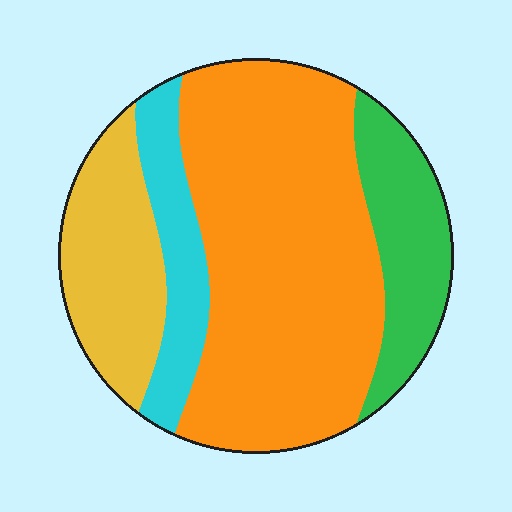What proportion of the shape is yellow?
Yellow covers 18% of the shape.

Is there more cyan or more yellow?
Yellow.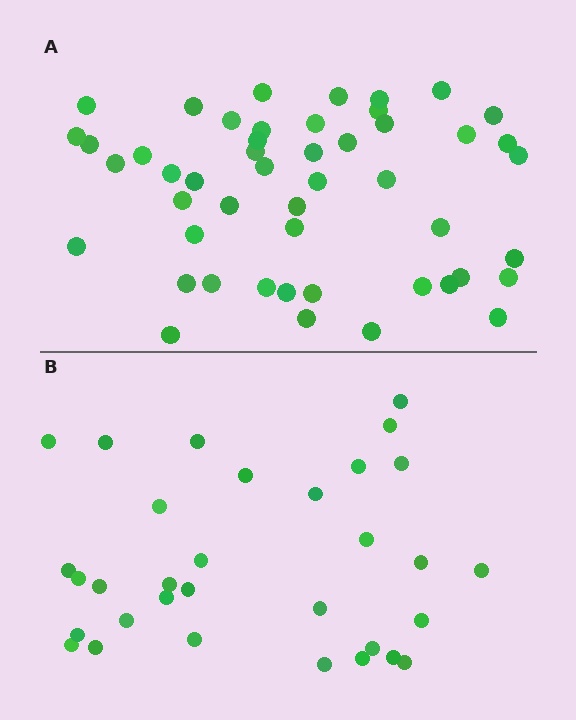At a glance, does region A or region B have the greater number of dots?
Region A (the top region) has more dots.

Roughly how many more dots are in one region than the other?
Region A has approximately 15 more dots than region B.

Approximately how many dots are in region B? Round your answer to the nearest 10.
About 30 dots. (The exact count is 32, which rounds to 30.)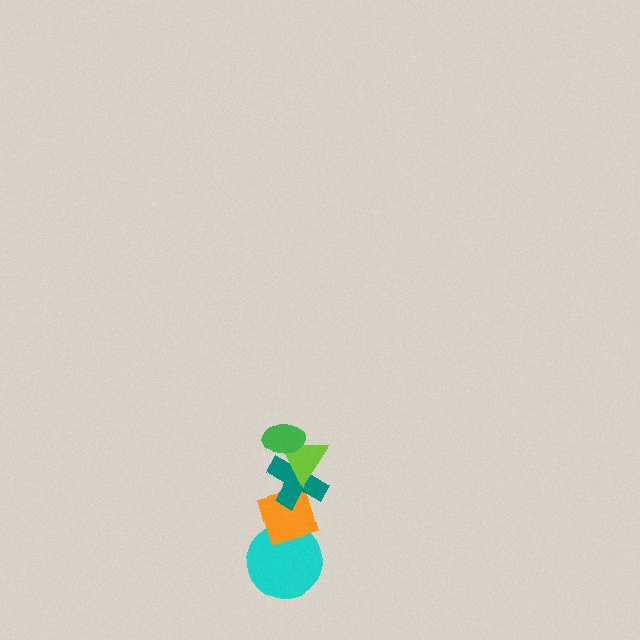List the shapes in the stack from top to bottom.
From top to bottom: the green ellipse, the lime triangle, the teal cross, the orange diamond, the cyan circle.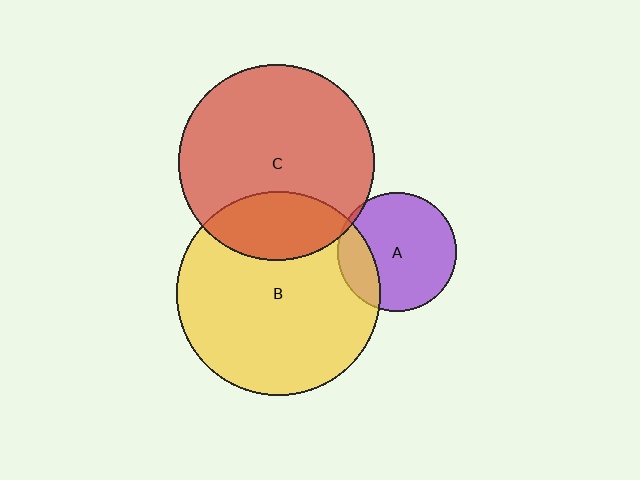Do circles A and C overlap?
Yes.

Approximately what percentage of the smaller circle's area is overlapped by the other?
Approximately 5%.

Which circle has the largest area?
Circle B (yellow).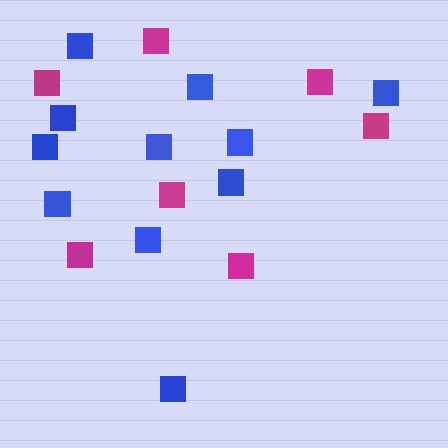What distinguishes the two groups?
There are 2 groups: one group of magenta squares (7) and one group of blue squares (11).